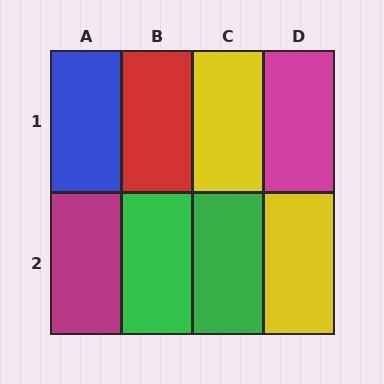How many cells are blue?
1 cell is blue.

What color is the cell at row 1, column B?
Red.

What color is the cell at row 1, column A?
Blue.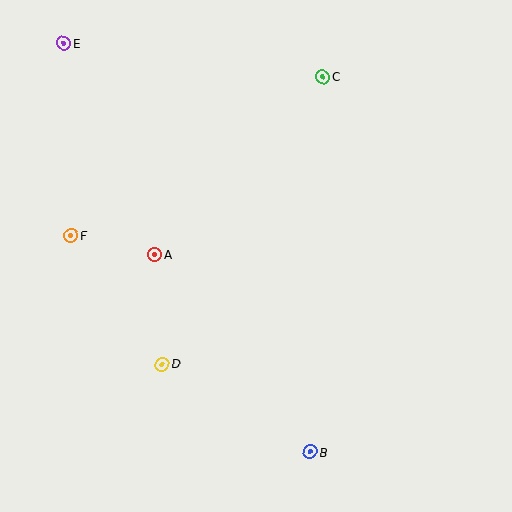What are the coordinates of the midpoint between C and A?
The midpoint between C and A is at (239, 165).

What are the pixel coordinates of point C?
Point C is at (323, 77).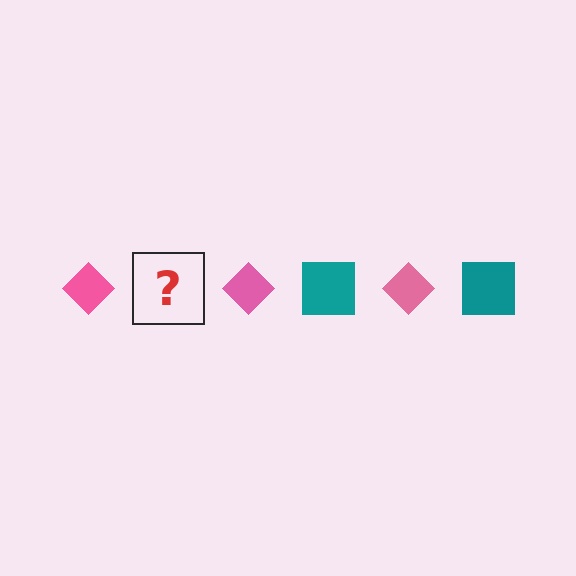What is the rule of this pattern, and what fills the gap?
The rule is that the pattern alternates between pink diamond and teal square. The gap should be filled with a teal square.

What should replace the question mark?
The question mark should be replaced with a teal square.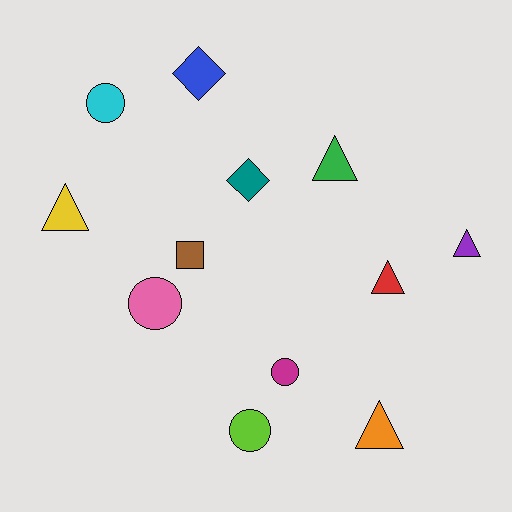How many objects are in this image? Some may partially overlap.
There are 12 objects.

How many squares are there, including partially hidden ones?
There is 1 square.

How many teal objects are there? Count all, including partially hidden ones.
There is 1 teal object.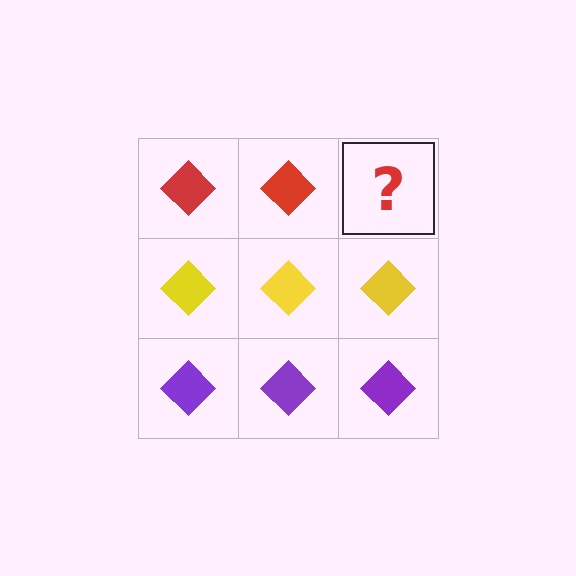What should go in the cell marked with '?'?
The missing cell should contain a red diamond.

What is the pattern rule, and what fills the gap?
The rule is that each row has a consistent color. The gap should be filled with a red diamond.